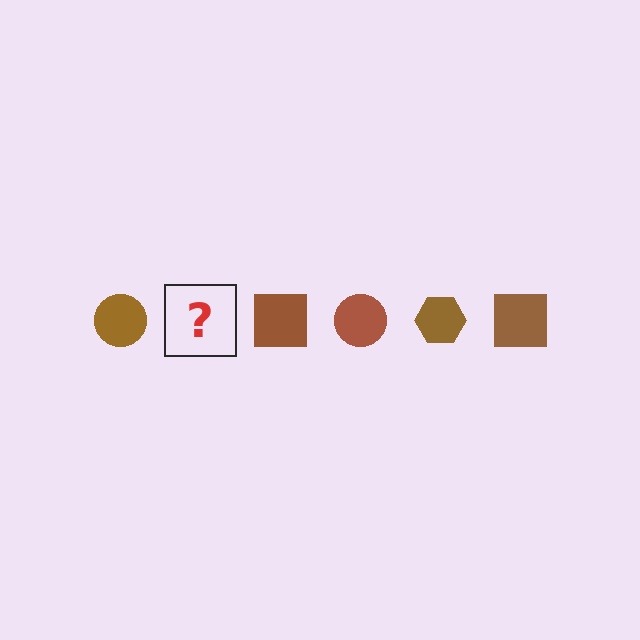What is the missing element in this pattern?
The missing element is a brown hexagon.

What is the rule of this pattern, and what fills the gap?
The rule is that the pattern cycles through circle, hexagon, square shapes in brown. The gap should be filled with a brown hexagon.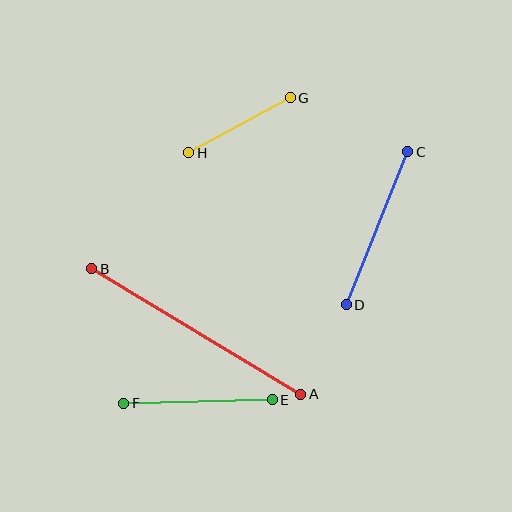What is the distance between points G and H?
The distance is approximately 115 pixels.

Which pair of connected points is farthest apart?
Points A and B are farthest apart.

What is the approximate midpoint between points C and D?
The midpoint is at approximately (377, 228) pixels.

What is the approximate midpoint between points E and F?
The midpoint is at approximately (198, 402) pixels.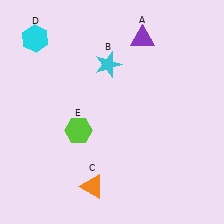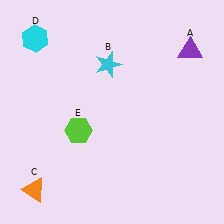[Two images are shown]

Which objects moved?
The objects that moved are: the purple triangle (A), the orange triangle (C).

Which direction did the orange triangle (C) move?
The orange triangle (C) moved left.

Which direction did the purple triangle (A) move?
The purple triangle (A) moved right.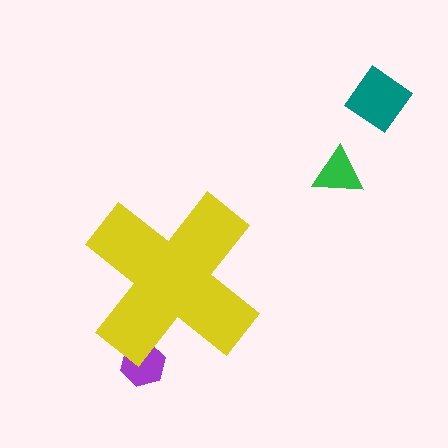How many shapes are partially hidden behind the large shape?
1 shape is partially hidden.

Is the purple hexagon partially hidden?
Yes, the purple hexagon is partially hidden behind the yellow cross.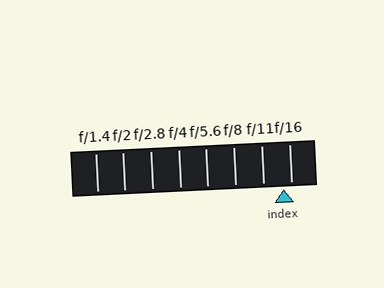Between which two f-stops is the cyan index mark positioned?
The index mark is between f/11 and f/16.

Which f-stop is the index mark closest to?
The index mark is closest to f/16.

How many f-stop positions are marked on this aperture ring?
There are 8 f-stop positions marked.